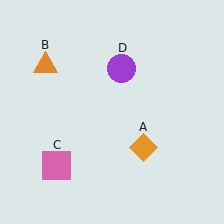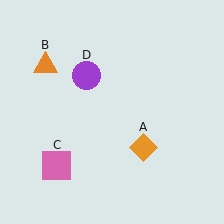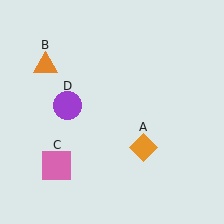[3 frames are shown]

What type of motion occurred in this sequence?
The purple circle (object D) rotated counterclockwise around the center of the scene.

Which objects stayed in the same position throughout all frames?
Orange diamond (object A) and orange triangle (object B) and pink square (object C) remained stationary.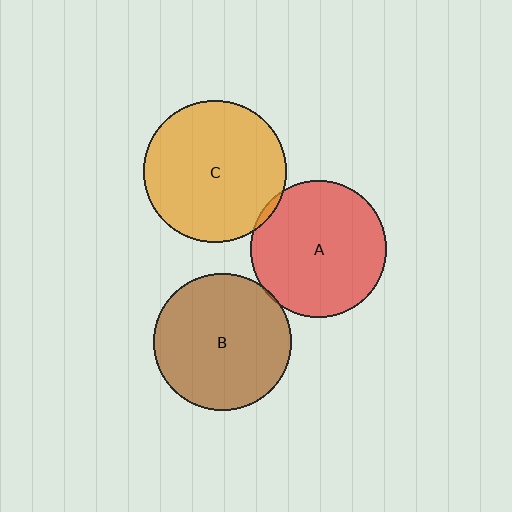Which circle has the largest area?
Circle C (orange).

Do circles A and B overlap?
Yes.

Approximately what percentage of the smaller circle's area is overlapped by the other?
Approximately 5%.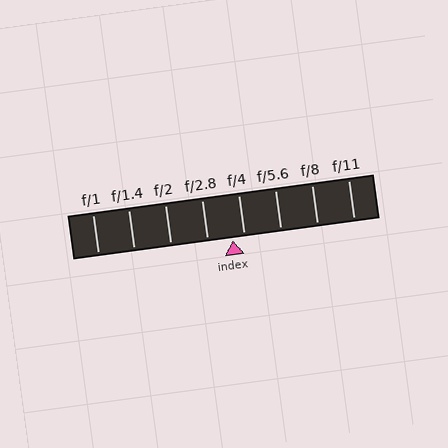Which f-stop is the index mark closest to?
The index mark is closest to f/4.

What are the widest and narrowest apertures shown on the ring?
The widest aperture shown is f/1 and the narrowest is f/11.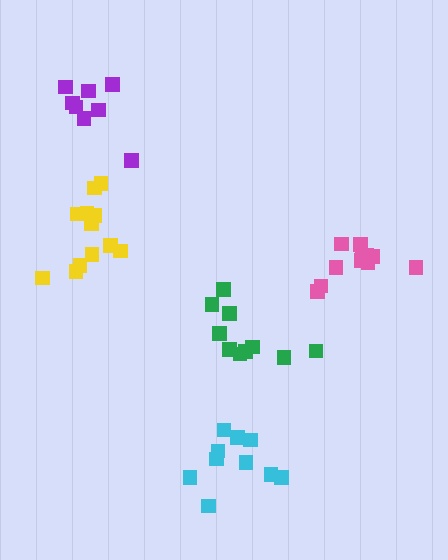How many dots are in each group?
Group 1: 10 dots, Group 2: 12 dots, Group 3: 8 dots, Group 4: 10 dots, Group 5: 11 dots (51 total).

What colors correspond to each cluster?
The clusters are colored: green, yellow, purple, cyan, pink.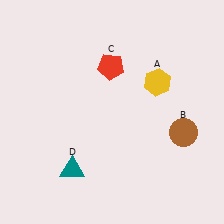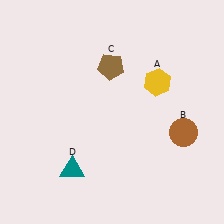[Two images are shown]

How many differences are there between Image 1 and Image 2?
There is 1 difference between the two images.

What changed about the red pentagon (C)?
In Image 1, C is red. In Image 2, it changed to brown.